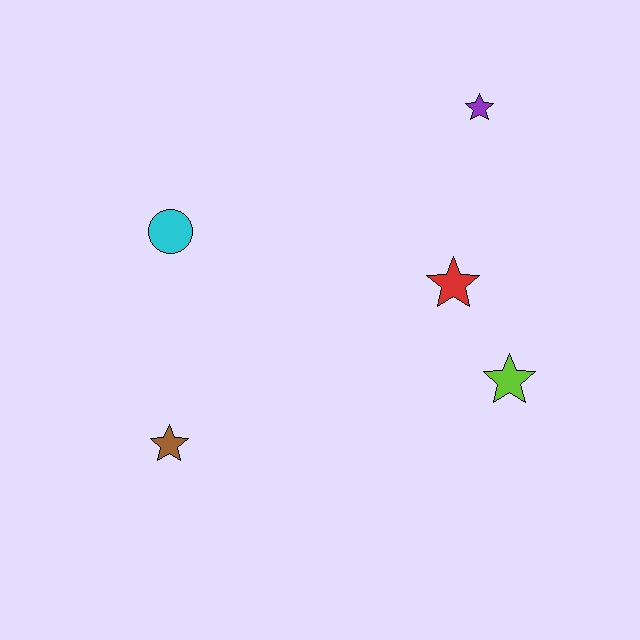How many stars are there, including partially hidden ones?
There are 4 stars.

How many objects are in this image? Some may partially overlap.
There are 5 objects.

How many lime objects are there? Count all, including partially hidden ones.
There is 1 lime object.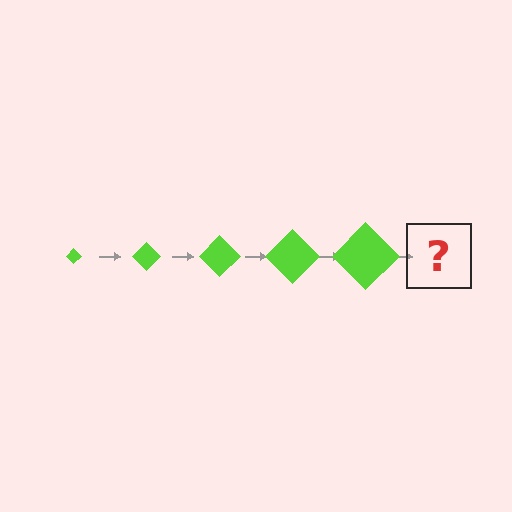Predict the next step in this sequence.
The next step is a lime diamond, larger than the previous one.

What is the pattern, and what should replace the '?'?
The pattern is that the diamond gets progressively larger each step. The '?' should be a lime diamond, larger than the previous one.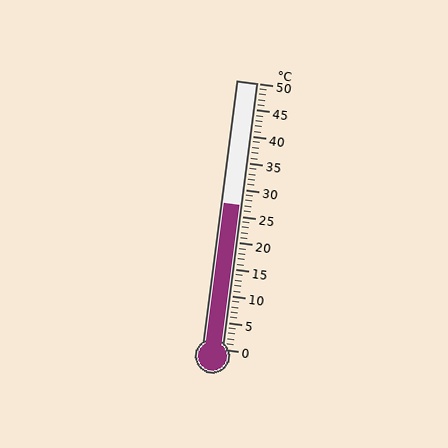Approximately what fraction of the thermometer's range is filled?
The thermometer is filled to approximately 55% of its range.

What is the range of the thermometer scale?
The thermometer scale ranges from 0°C to 50°C.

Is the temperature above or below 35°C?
The temperature is below 35°C.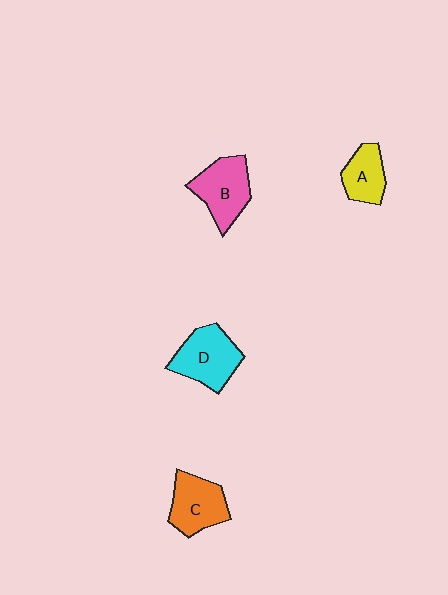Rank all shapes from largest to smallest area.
From largest to smallest: D (cyan), B (pink), C (orange), A (yellow).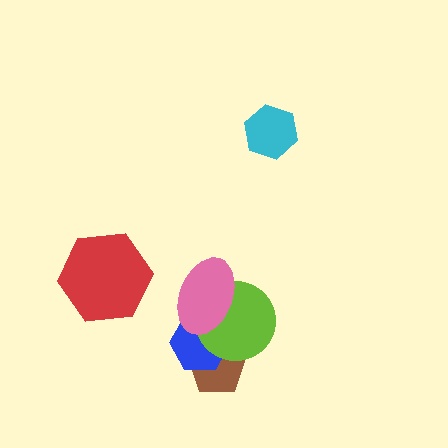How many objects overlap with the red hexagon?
0 objects overlap with the red hexagon.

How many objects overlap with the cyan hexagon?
0 objects overlap with the cyan hexagon.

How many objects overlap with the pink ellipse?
2 objects overlap with the pink ellipse.